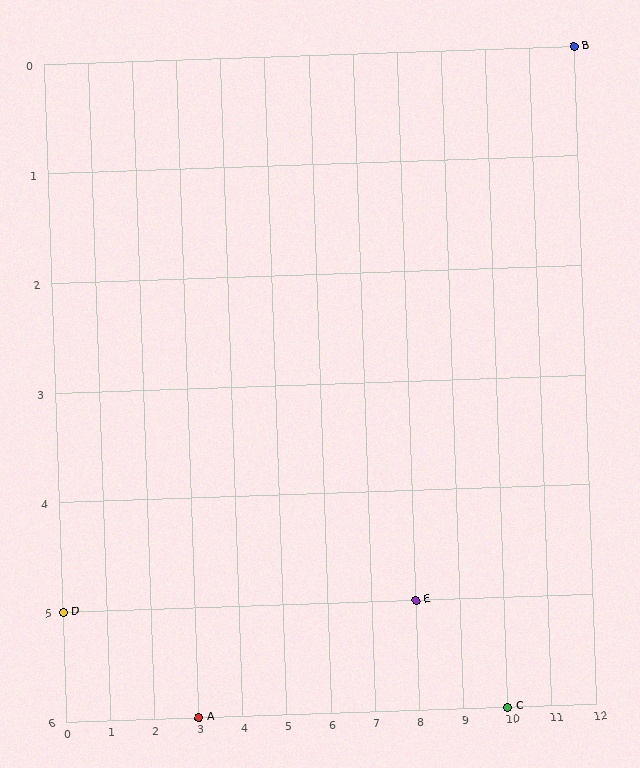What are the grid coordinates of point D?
Point D is at grid coordinates (0, 5).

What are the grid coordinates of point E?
Point E is at grid coordinates (8, 5).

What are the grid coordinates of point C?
Point C is at grid coordinates (10, 6).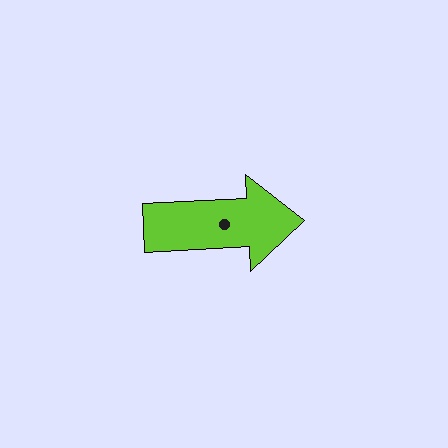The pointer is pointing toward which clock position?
Roughly 3 o'clock.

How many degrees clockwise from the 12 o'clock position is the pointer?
Approximately 87 degrees.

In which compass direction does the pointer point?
East.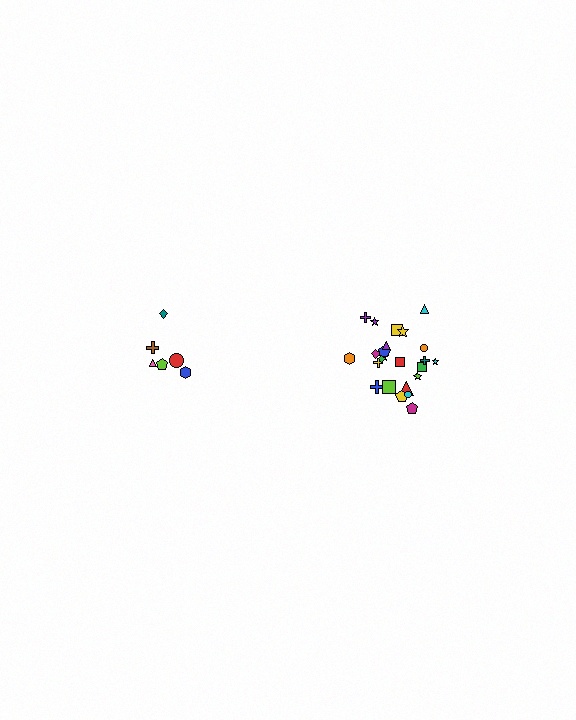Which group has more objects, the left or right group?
The right group.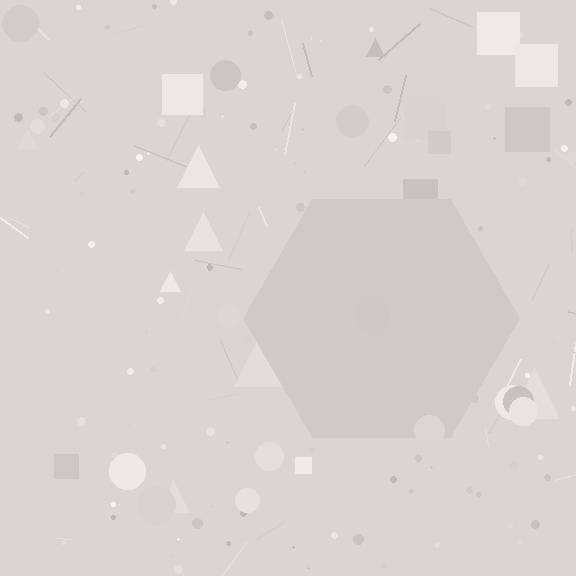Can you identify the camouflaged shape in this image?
The camouflaged shape is a hexagon.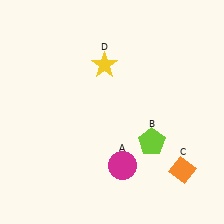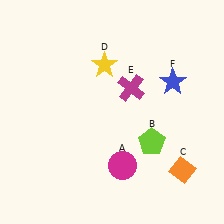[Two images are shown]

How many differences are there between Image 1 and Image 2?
There are 2 differences between the two images.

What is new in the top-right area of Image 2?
A magenta cross (E) was added in the top-right area of Image 2.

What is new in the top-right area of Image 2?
A blue star (F) was added in the top-right area of Image 2.